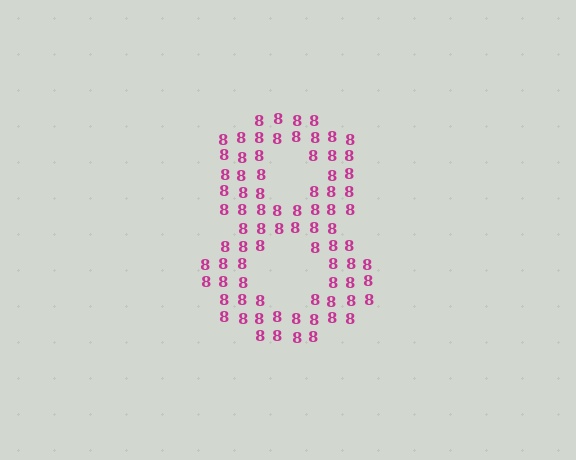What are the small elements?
The small elements are digit 8's.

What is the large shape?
The large shape is the digit 8.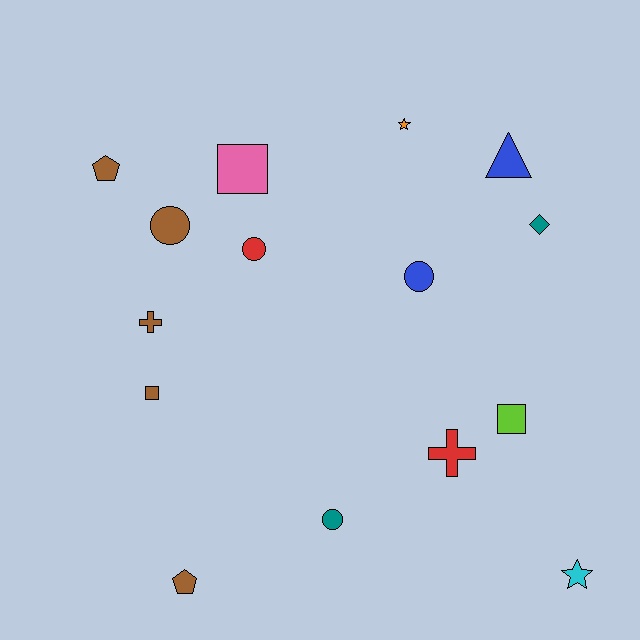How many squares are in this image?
There are 3 squares.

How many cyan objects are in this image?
There is 1 cyan object.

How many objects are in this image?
There are 15 objects.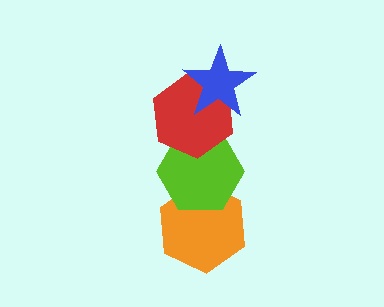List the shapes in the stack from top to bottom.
From top to bottom: the blue star, the red hexagon, the lime hexagon, the orange hexagon.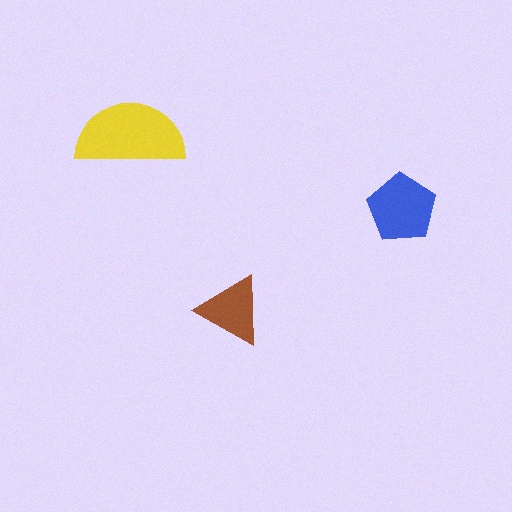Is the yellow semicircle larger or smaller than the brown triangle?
Larger.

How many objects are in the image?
There are 3 objects in the image.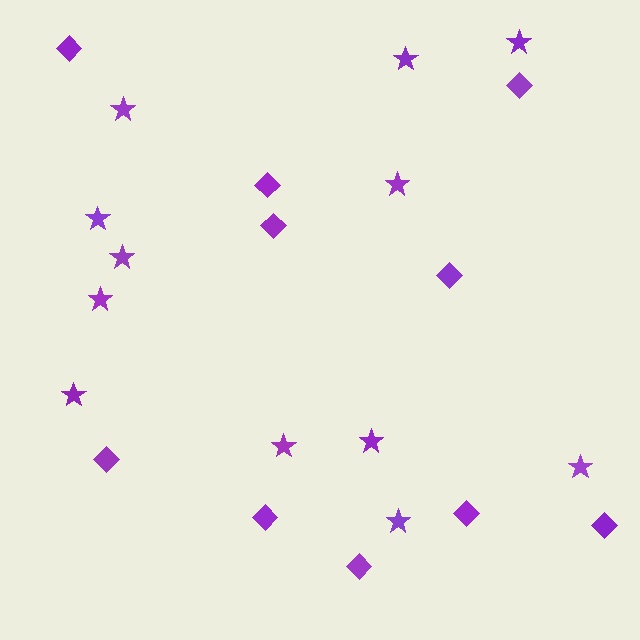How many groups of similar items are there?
There are 2 groups: one group of diamonds (10) and one group of stars (12).